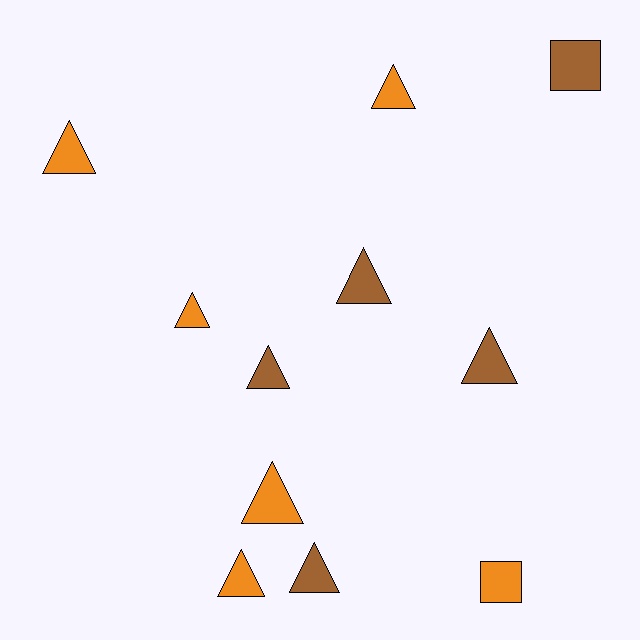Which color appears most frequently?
Orange, with 6 objects.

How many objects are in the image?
There are 11 objects.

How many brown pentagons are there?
There are no brown pentagons.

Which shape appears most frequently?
Triangle, with 9 objects.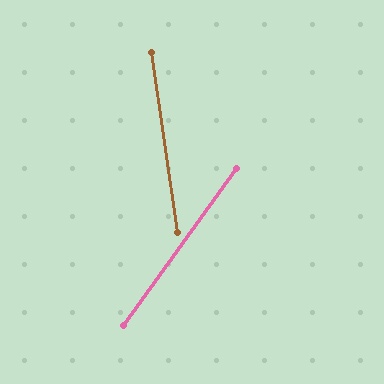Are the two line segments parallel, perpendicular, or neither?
Neither parallel nor perpendicular — they differ by about 44°.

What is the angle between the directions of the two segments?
Approximately 44 degrees.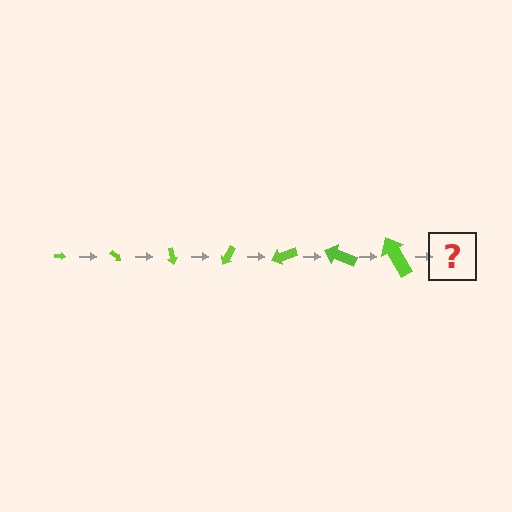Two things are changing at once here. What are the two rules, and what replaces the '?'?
The two rules are that the arrow grows larger each step and it rotates 40 degrees each step. The '?' should be an arrow, larger than the previous one and rotated 280 degrees from the start.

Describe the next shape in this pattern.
It should be an arrow, larger than the previous one and rotated 280 degrees from the start.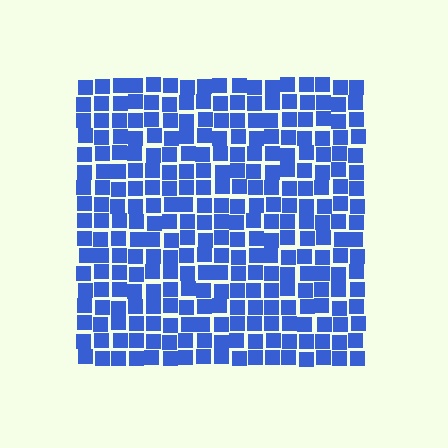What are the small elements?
The small elements are squares.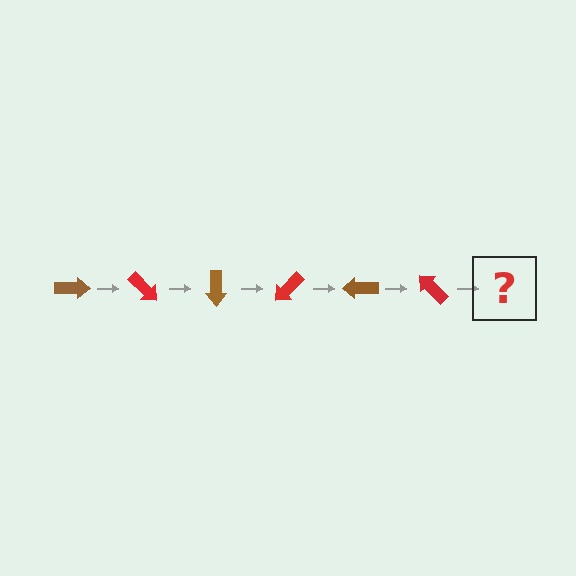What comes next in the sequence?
The next element should be a brown arrow, rotated 270 degrees from the start.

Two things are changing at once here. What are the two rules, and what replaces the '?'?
The two rules are that it rotates 45 degrees each step and the color cycles through brown and red. The '?' should be a brown arrow, rotated 270 degrees from the start.